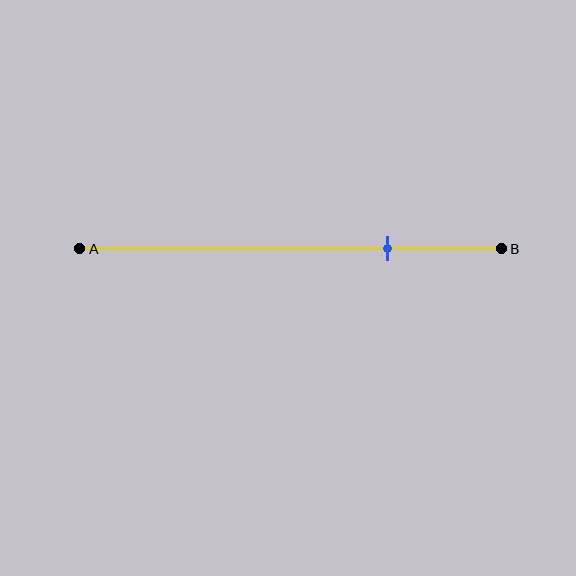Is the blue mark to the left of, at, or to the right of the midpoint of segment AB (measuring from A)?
The blue mark is to the right of the midpoint of segment AB.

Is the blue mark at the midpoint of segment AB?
No, the mark is at about 75% from A, not at the 50% midpoint.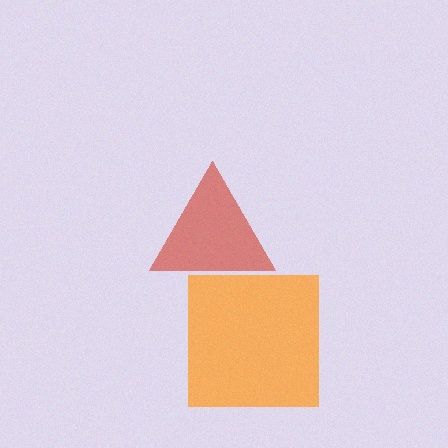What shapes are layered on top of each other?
The layered shapes are: an orange square, a red triangle.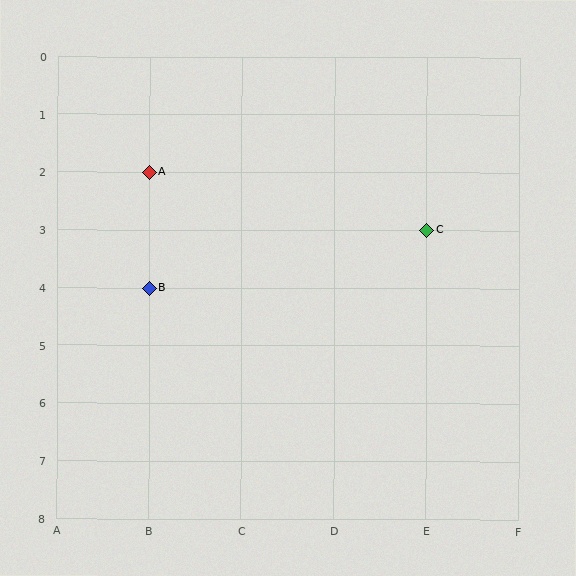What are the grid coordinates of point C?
Point C is at grid coordinates (E, 3).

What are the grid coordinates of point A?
Point A is at grid coordinates (B, 2).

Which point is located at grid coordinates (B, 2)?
Point A is at (B, 2).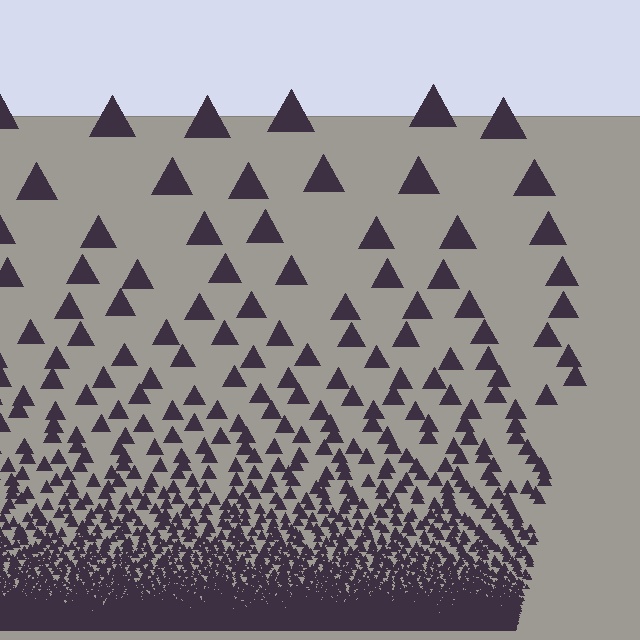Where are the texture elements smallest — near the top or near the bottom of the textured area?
Near the bottom.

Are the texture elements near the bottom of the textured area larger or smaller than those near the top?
Smaller. The gradient is inverted — elements near the bottom are smaller and denser.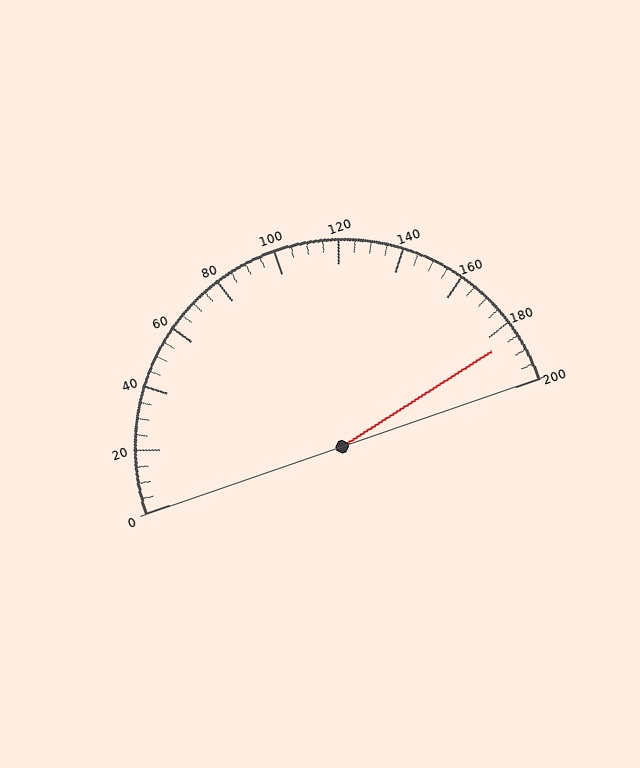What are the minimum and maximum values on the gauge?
The gauge ranges from 0 to 200.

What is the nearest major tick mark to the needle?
The nearest major tick mark is 180.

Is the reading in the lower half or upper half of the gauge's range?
The reading is in the upper half of the range (0 to 200).